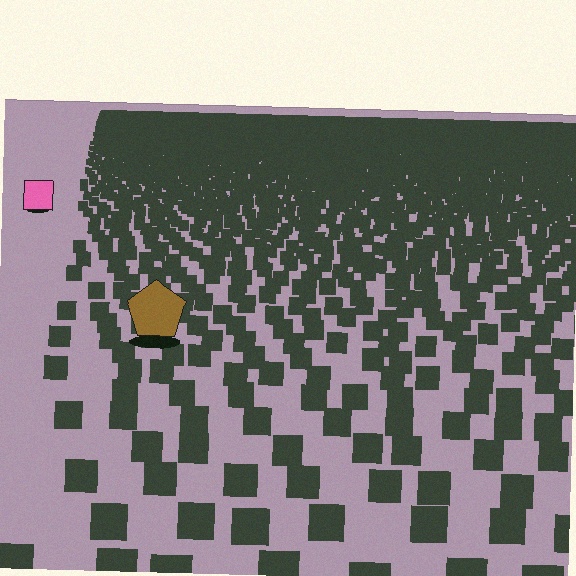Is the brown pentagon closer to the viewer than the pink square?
Yes. The brown pentagon is closer — you can tell from the texture gradient: the ground texture is coarser near it.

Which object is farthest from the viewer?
The pink square is farthest from the viewer. It appears smaller and the ground texture around it is denser.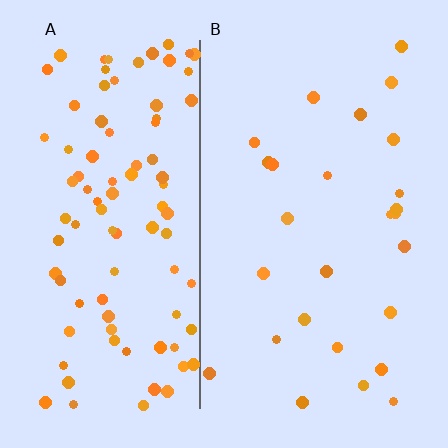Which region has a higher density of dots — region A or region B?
A (the left).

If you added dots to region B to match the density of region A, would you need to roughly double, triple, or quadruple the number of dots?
Approximately quadruple.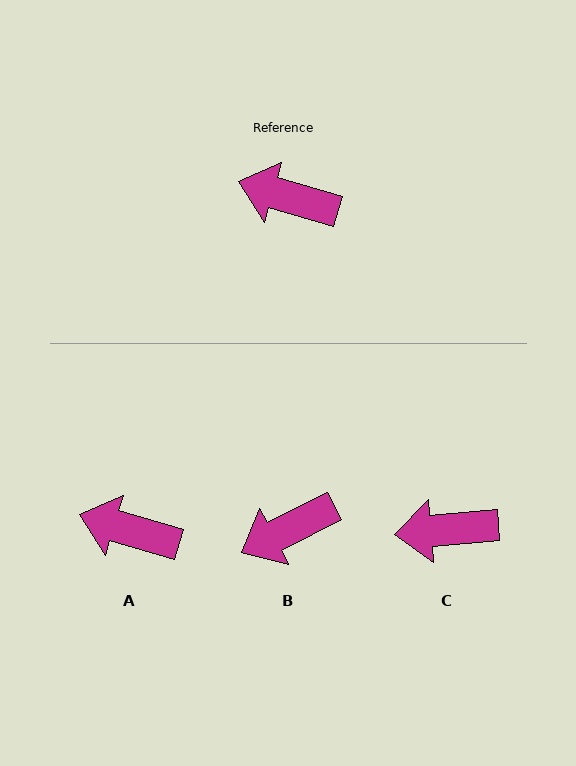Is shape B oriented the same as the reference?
No, it is off by about 43 degrees.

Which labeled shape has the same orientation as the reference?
A.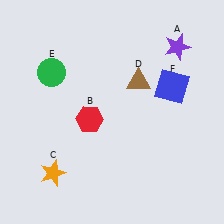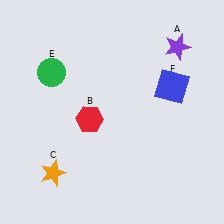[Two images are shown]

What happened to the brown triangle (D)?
The brown triangle (D) was removed in Image 2. It was in the top-right area of Image 1.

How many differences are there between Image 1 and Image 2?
There is 1 difference between the two images.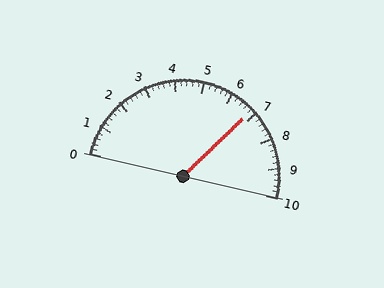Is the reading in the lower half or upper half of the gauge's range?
The reading is in the upper half of the range (0 to 10).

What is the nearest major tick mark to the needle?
The nearest major tick mark is 7.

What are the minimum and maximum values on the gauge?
The gauge ranges from 0 to 10.